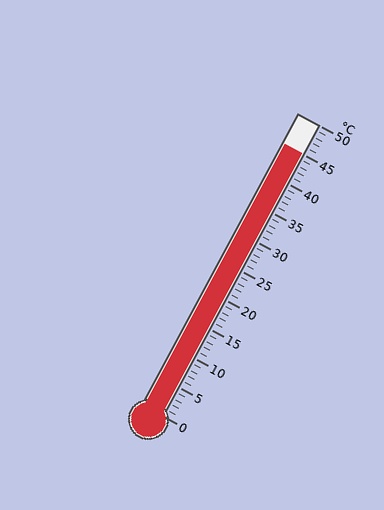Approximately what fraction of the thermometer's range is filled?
The thermometer is filled to approximately 90% of its range.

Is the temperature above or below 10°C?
The temperature is above 10°C.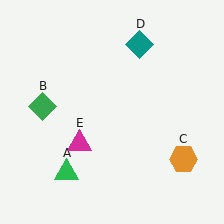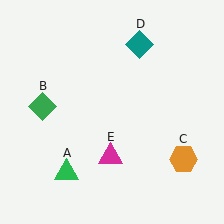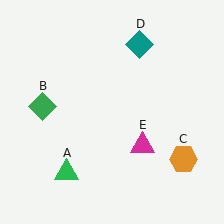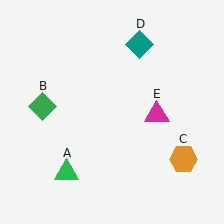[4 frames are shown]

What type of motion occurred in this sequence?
The magenta triangle (object E) rotated counterclockwise around the center of the scene.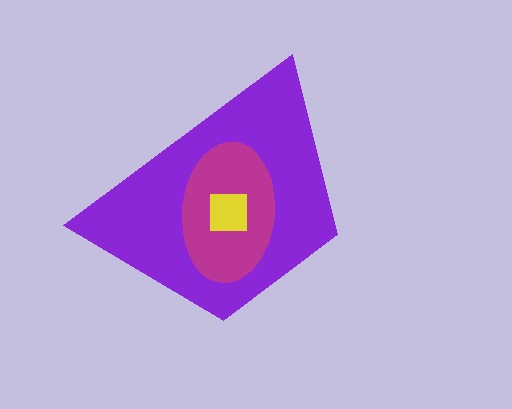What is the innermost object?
The yellow square.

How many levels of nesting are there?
3.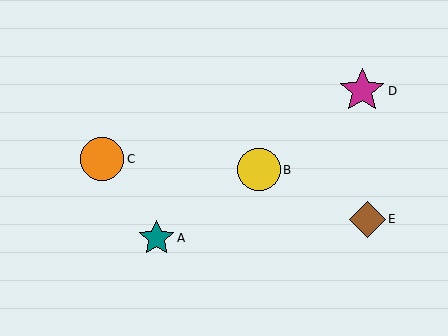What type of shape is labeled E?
Shape E is a brown diamond.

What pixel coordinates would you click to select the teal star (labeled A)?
Click at (157, 238) to select the teal star A.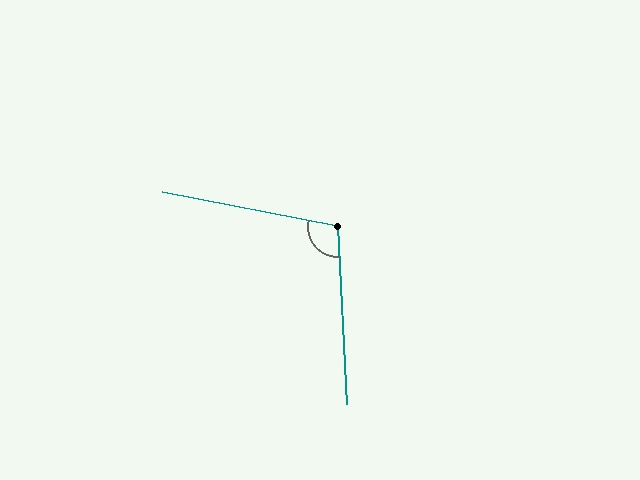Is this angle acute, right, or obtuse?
It is obtuse.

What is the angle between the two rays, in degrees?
Approximately 104 degrees.